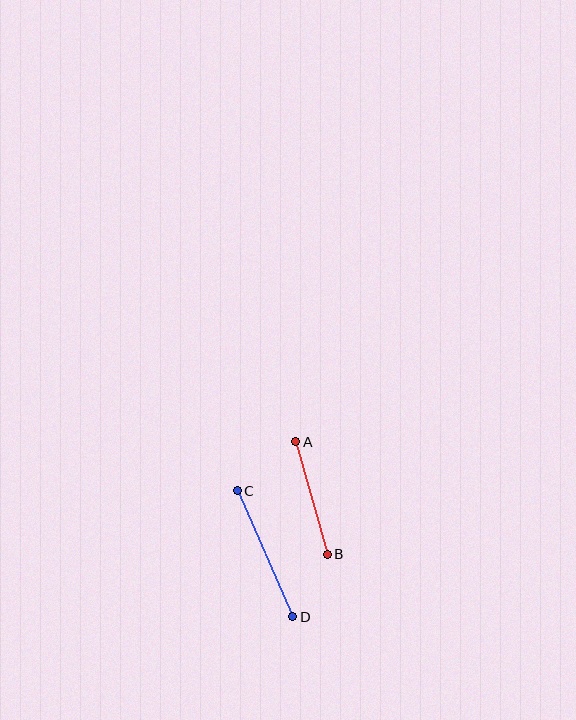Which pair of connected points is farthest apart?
Points C and D are farthest apart.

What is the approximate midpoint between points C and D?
The midpoint is at approximately (265, 554) pixels.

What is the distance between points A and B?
The distance is approximately 116 pixels.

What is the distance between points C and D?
The distance is approximately 138 pixels.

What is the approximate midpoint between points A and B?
The midpoint is at approximately (311, 498) pixels.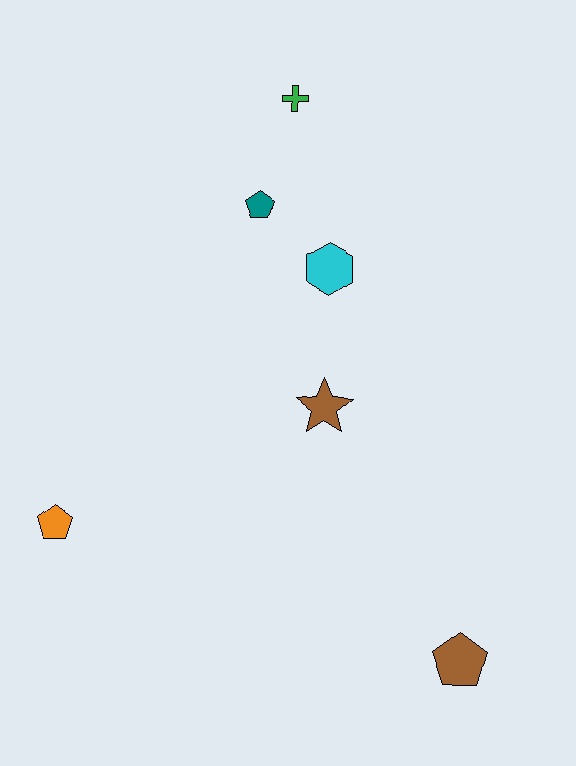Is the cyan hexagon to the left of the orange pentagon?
No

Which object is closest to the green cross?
The teal pentagon is closest to the green cross.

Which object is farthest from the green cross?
The brown pentagon is farthest from the green cross.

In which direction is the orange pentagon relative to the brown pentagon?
The orange pentagon is to the left of the brown pentagon.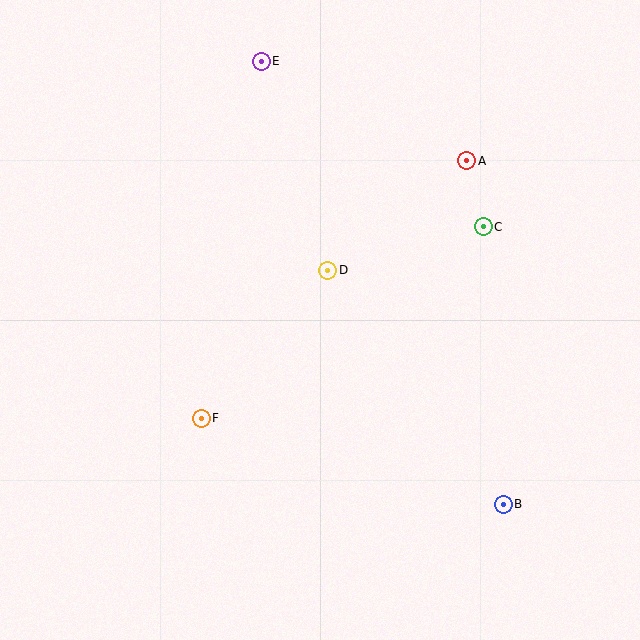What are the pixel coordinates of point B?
Point B is at (503, 504).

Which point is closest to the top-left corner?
Point E is closest to the top-left corner.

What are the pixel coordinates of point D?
Point D is at (328, 270).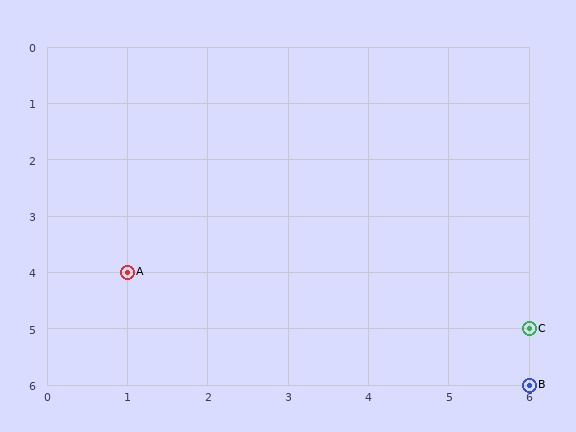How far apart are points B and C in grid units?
Points B and C are 1 row apart.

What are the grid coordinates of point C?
Point C is at grid coordinates (6, 5).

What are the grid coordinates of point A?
Point A is at grid coordinates (1, 4).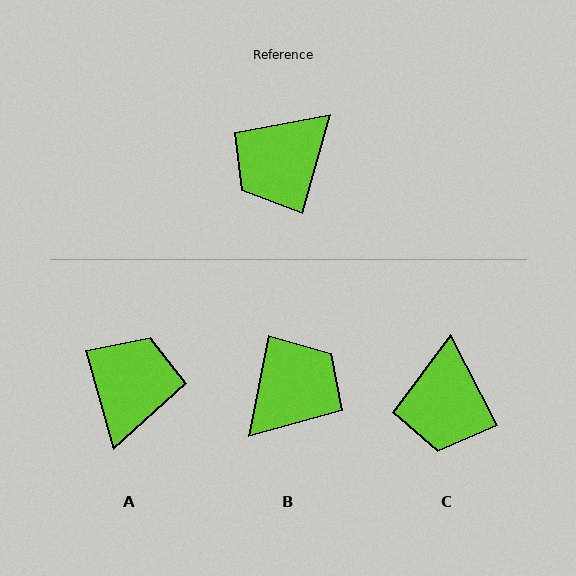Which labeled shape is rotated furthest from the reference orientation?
B, about 176 degrees away.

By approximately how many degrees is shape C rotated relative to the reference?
Approximately 43 degrees counter-clockwise.